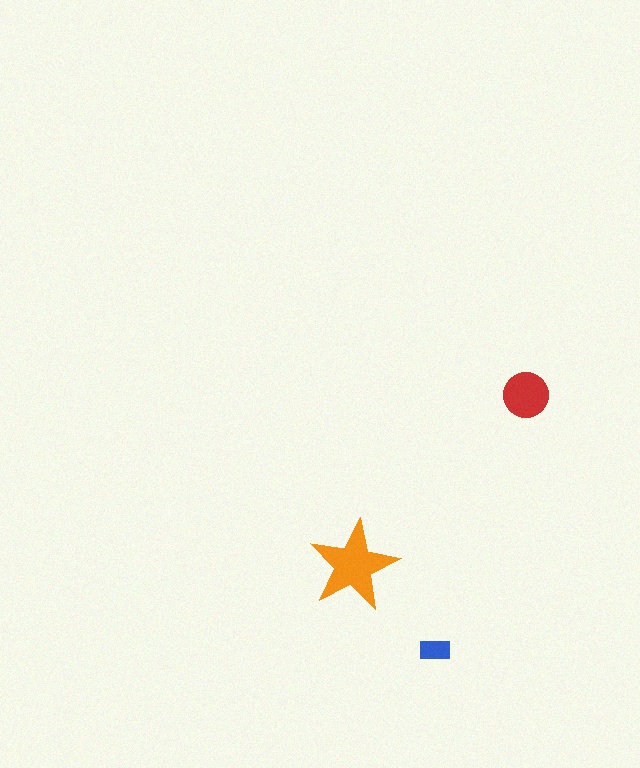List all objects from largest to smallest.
The orange star, the red circle, the blue rectangle.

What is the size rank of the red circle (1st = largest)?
2nd.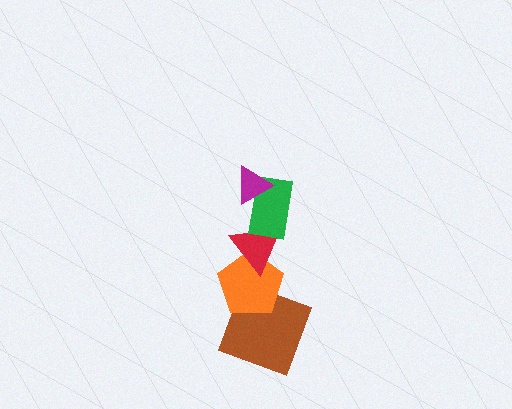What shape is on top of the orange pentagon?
The red triangle is on top of the orange pentagon.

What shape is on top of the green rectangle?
The magenta triangle is on top of the green rectangle.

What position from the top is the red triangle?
The red triangle is 3rd from the top.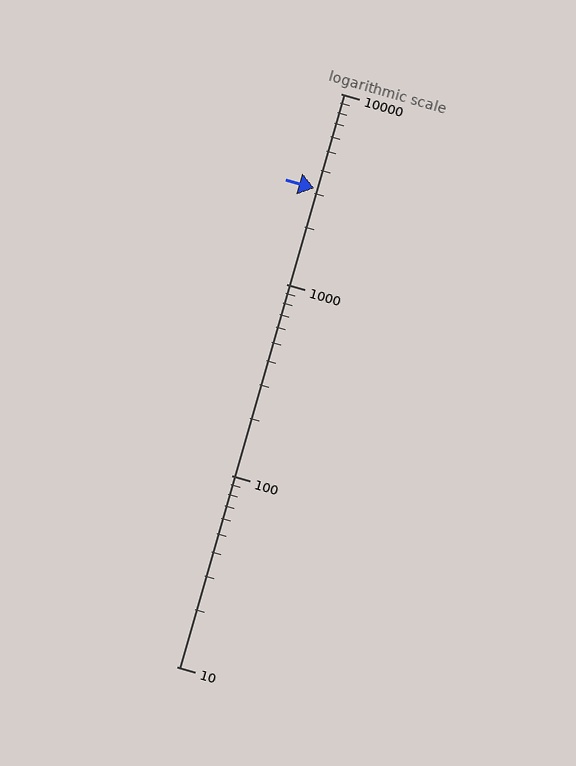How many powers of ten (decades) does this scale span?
The scale spans 3 decades, from 10 to 10000.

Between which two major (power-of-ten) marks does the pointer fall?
The pointer is between 1000 and 10000.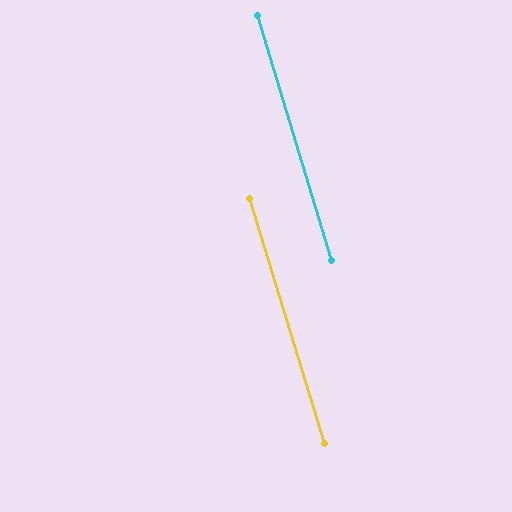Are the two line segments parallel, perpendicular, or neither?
Parallel — their directions differ by only 0.1°.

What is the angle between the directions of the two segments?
Approximately 0 degrees.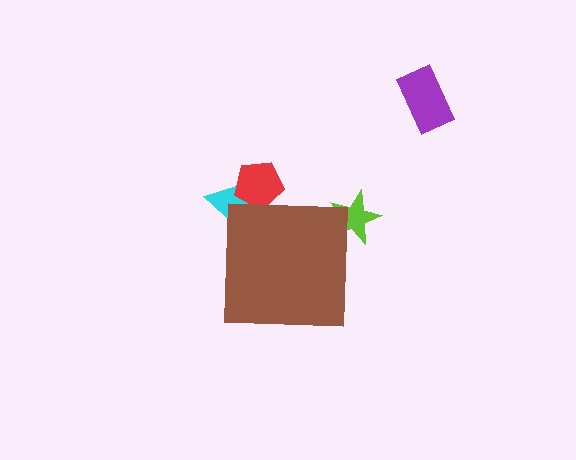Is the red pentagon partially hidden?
Yes, the red pentagon is partially hidden behind the brown square.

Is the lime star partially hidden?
Yes, the lime star is partially hidden behind the brown square.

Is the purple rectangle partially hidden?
No, the purple rectangle is fully visible.